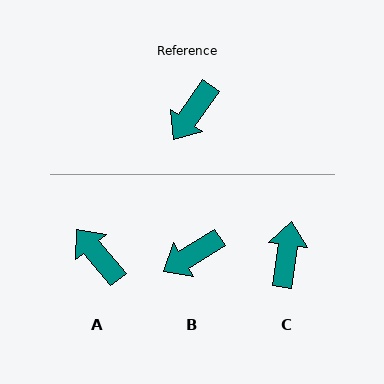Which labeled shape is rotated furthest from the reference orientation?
C, about 153 degrees away.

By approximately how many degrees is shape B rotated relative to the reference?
Approximately 24 degrees clockwise.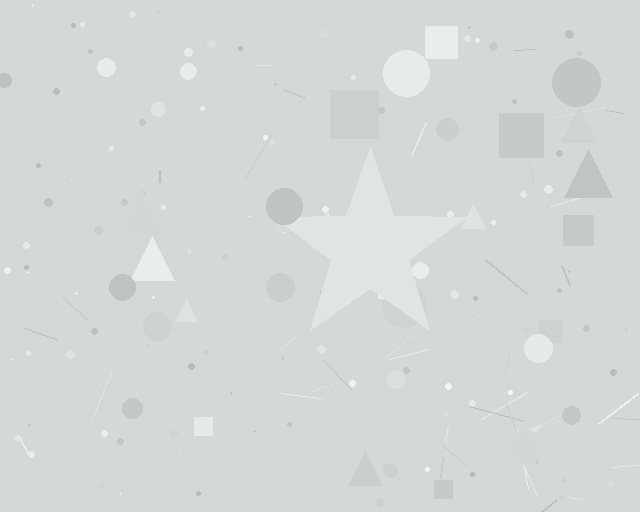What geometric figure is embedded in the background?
A star is embedded in the background.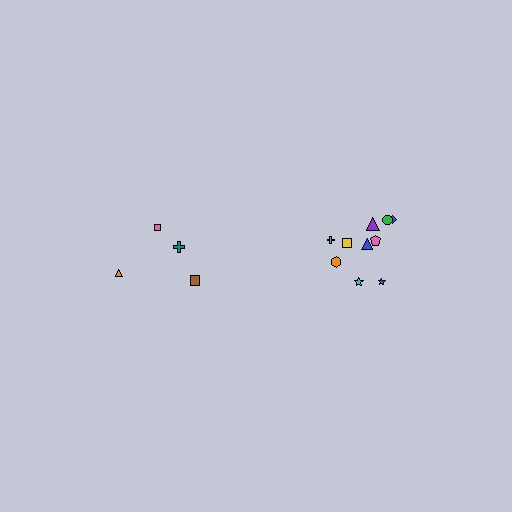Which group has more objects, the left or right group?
The right group.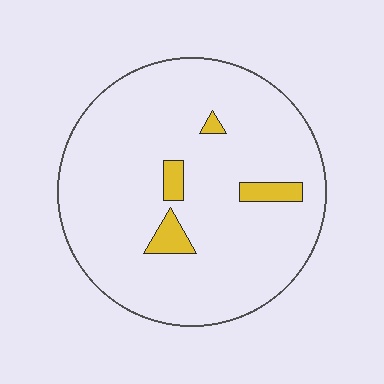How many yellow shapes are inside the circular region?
4.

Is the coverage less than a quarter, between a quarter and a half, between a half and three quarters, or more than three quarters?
Less than a quarter.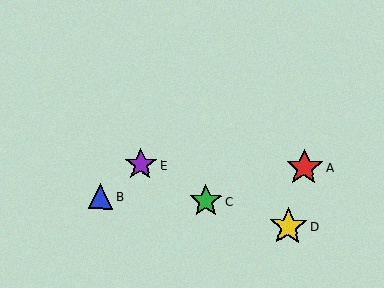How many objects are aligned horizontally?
2 objects (A, E) are aligned horizontally.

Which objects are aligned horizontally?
Objects A, E are aligned horizontally.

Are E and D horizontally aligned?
No, E is at y≈165 and D is at y≈226.